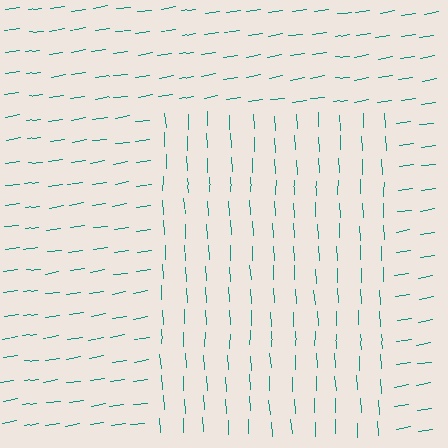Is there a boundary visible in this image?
Yes, there is a texture boundary formed by a change in line orientation.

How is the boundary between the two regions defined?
The boundary is defined purely by a change in line orientation (approximately 84 degrees difference). All lines are the same color and thickness.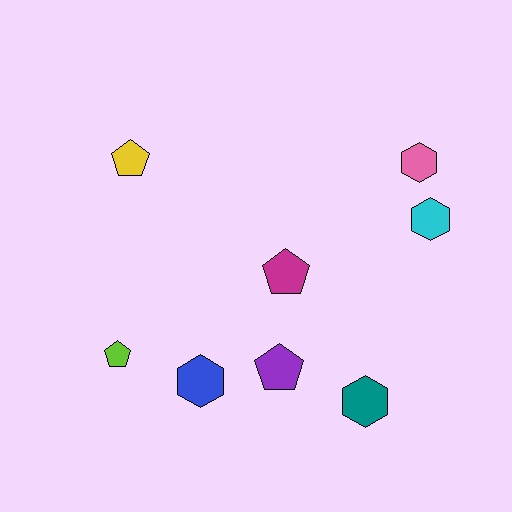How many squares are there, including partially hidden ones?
There are no squares.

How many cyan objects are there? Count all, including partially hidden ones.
There is 1 cyan object.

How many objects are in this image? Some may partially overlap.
There are 8 objects.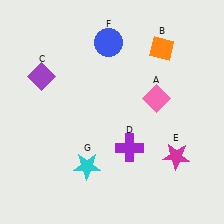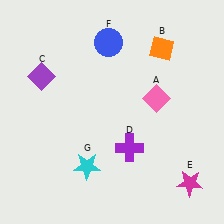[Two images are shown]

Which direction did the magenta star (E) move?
The magenta star (E) moved down.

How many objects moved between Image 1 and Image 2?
1 object moved between the two images.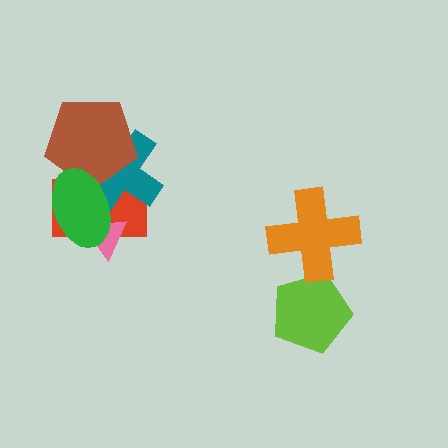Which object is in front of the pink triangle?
The green ellipse is in front of the pink triangle.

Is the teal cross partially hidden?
Yes, it is partially covered by another shape.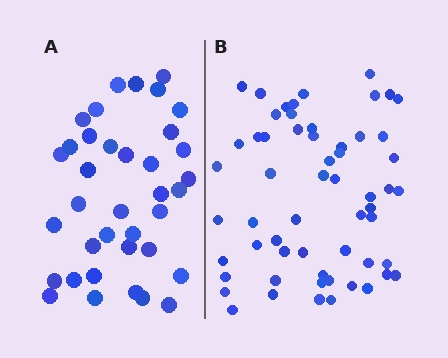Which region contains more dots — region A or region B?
Region B (the right region) has more dots.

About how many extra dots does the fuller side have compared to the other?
Region B has approximately 20 more dots than region A.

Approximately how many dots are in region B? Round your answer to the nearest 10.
About 60 dots. (The exact count is 58, which rounds to 60.)